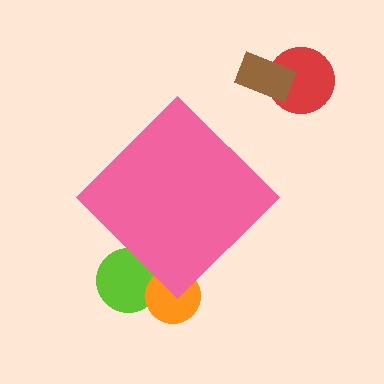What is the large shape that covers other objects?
A pink diamond.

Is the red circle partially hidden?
No, the red circle is fully visible.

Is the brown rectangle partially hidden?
No, the brown rectangle is fully visible.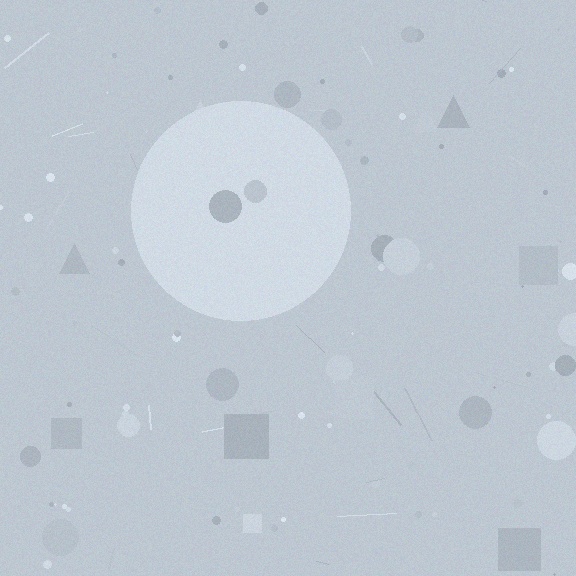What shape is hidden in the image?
A circle is hidden in the image.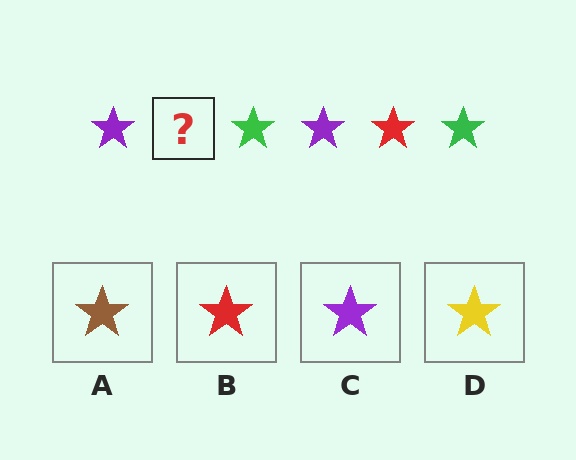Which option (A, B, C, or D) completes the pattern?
B.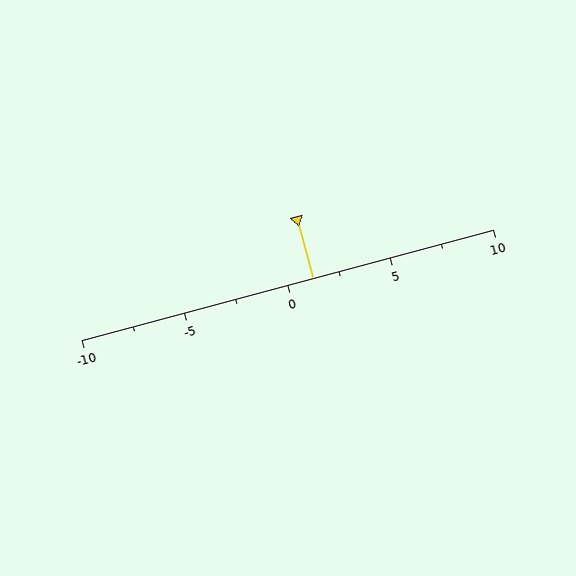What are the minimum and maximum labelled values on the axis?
The axis runs from -10 to 10.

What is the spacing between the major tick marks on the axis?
The major ticks are spaced 5 apart.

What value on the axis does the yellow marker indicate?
The marker indicates approximately 1.2.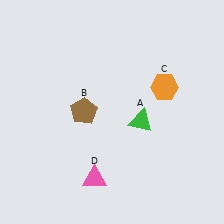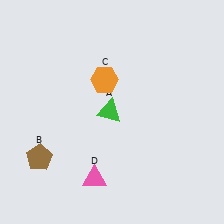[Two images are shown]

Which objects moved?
The objects that moved are: the green triangle (A), the brown pentagon (B), the orange hexagon (C).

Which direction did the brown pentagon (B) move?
The brown pentagon (B) moved down.